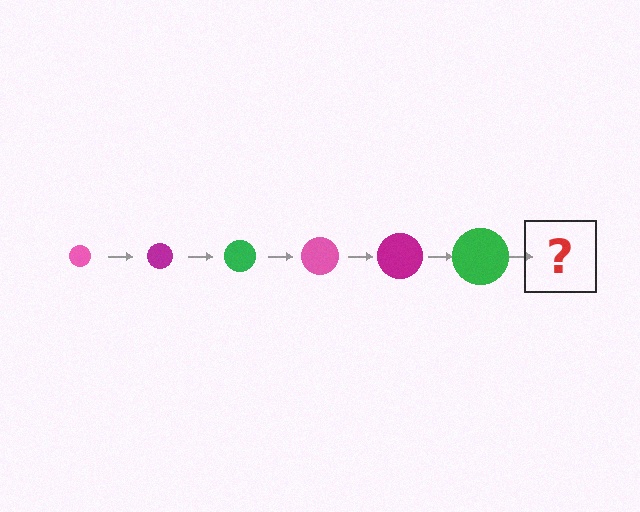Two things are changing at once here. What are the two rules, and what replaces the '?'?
The two rules are that the circle grows larger each step and the color cycles through pink, magenta, and green. The '?' should be a pink circle, larger than the previous one.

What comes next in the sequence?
The next element should be a pink circle, larger than the previous one.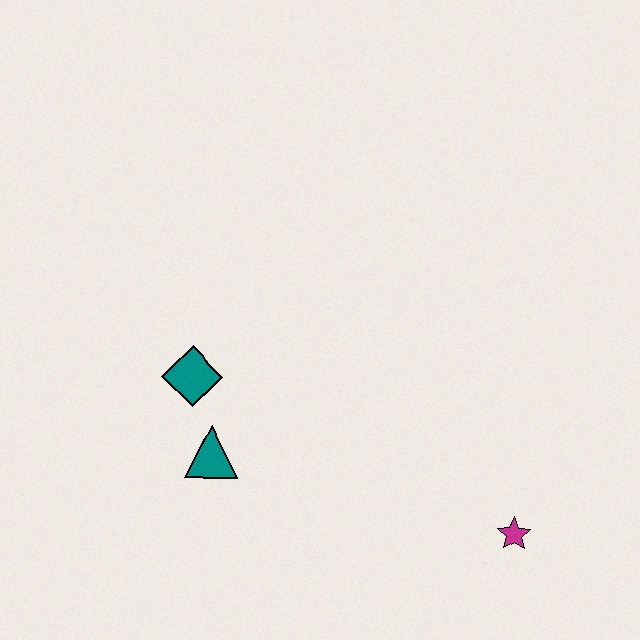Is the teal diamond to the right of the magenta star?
No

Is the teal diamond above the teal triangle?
Yes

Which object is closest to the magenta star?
The teal triangle is closest to the magenta star.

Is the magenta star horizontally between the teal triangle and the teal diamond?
No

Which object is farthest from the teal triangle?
The magenta star is farthest from the teal triangle.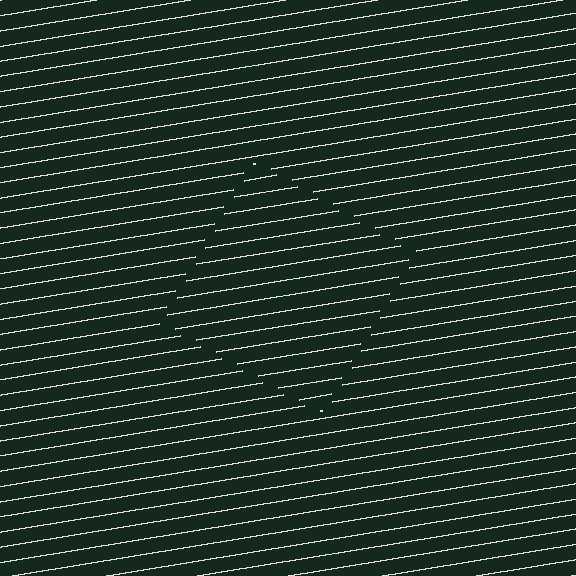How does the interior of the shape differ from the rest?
The interior of the shape contains the same grating, shifted by half a period — the contour is defined by the phase discontinuity where line-ends from the inner and outer gratings abut.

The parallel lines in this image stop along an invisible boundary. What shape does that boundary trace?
An illusory square. The interior of the shape contains the same grating, shifted by half a period — the contour is defined by the phase discontinuity where line-ends from the inner and outer gratings abut.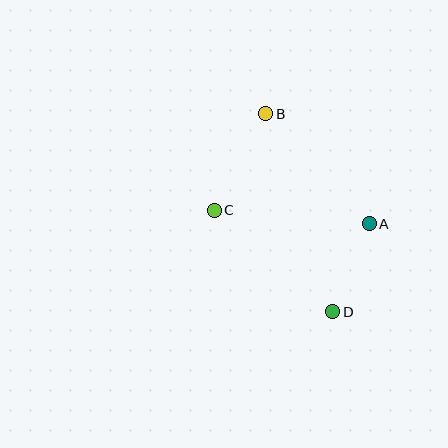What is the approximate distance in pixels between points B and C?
The distance between B and C is approximately 110 pixels.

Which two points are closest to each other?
Points A and D are closest to each other.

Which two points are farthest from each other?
Points B and D are farthest from each other.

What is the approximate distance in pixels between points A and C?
The distance between A and C is approximately 155 pixels.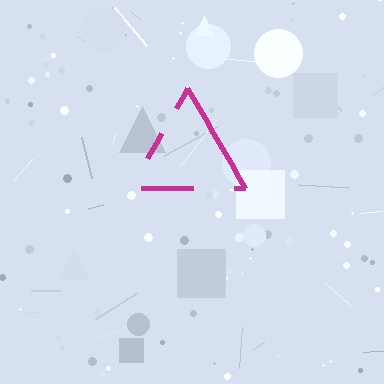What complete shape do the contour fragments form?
The contour fragments form a triangle.